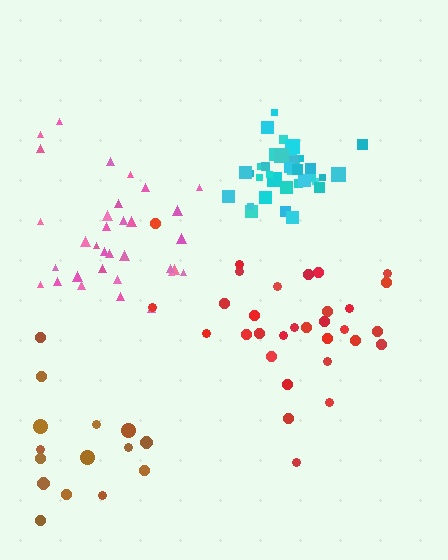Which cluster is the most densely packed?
Cyan.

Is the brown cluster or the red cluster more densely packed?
Red.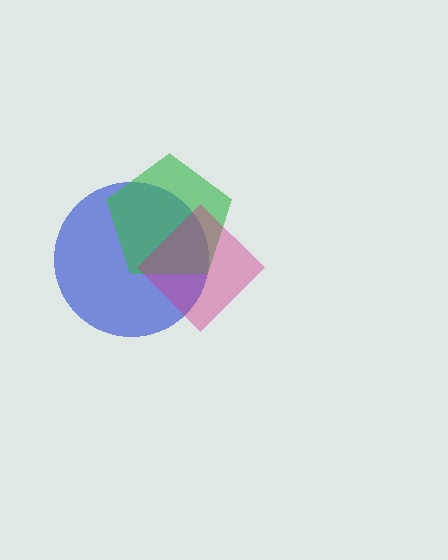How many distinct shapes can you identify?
There are 3 distinct shapes: a blue circle, a green pentagon, a magenta diamond.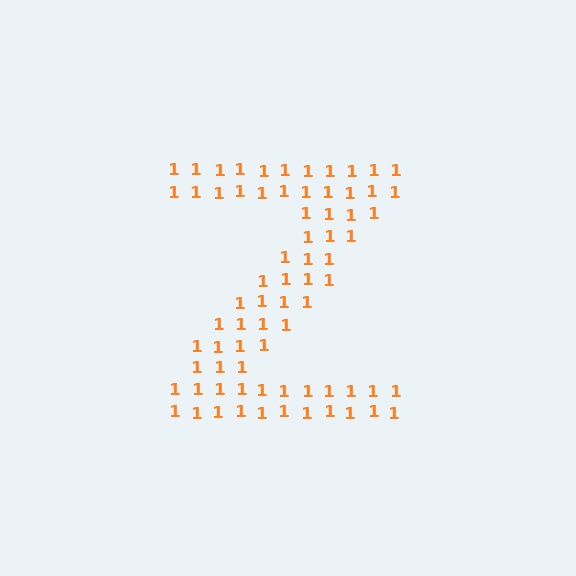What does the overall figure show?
The overall figure shows the letter Z.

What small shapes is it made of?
It is made of small digit 1's.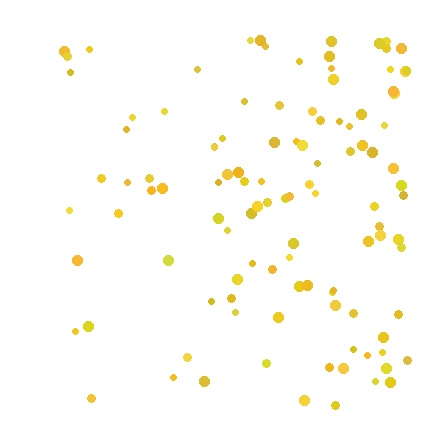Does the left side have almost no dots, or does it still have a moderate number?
Still a moderate number, just noticeably fewer than the right.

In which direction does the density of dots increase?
From left to right, with the right side densest.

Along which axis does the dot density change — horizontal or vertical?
Horizontal.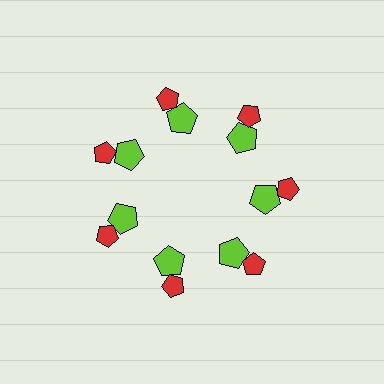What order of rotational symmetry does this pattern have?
This pattern has 7-fold rotational symmetry.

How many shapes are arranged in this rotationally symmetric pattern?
There are 14 shapes, arranged in 7 groups of 2.